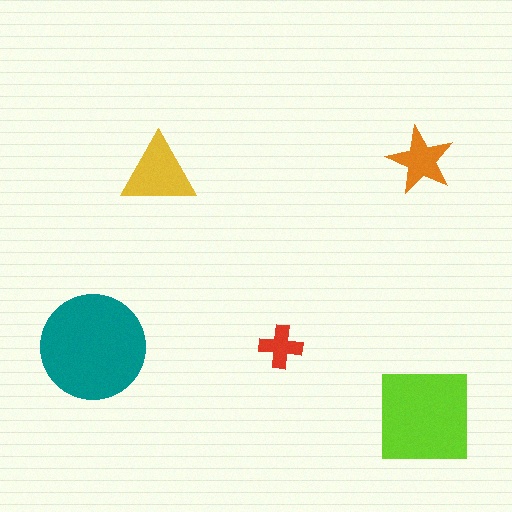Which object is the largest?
The teal circle.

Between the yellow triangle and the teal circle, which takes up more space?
The teal circle.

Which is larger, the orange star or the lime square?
The lime square.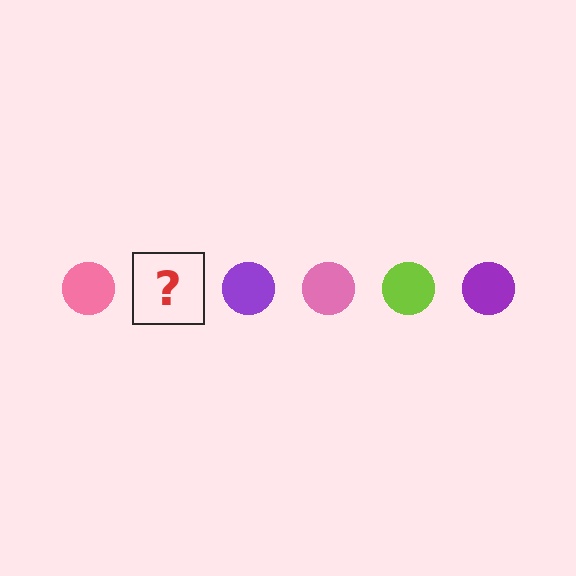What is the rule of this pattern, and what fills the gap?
The rule is that the pattern cycles through pink, lime, purple circles. The gap should be filled with a lime circle.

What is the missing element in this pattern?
The missing element is a lime circle.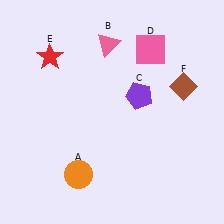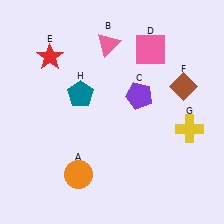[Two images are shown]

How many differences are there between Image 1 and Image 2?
There are 2 differences between the two images.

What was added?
A yellow cross (G), a teal pentagon (H) were added in Image 2.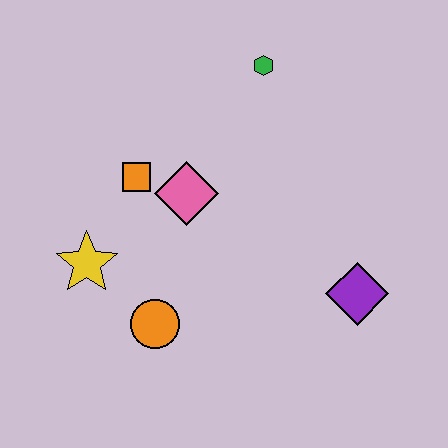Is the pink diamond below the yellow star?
No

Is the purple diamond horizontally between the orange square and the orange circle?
No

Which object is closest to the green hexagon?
The pink diamond is closest to the green hexagon.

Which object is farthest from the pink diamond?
The purple diamond is farthest from the pink diamond.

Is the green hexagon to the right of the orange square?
Yes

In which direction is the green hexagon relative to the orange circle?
The green hexagon is above the orange circle.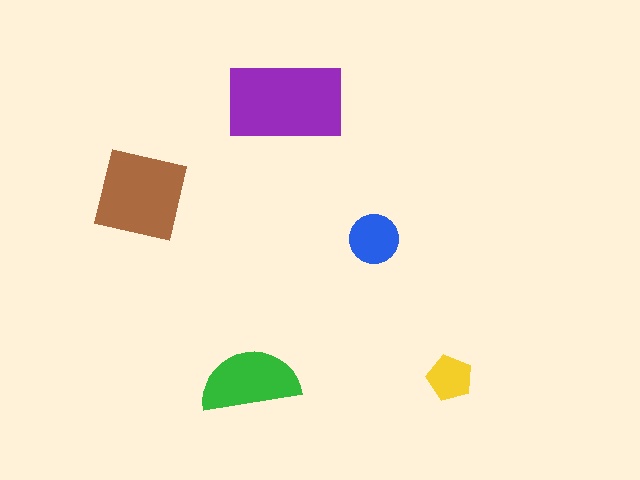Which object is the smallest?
The yellow pentagon.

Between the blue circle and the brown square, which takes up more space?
The brown square.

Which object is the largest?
The purple rectangle.